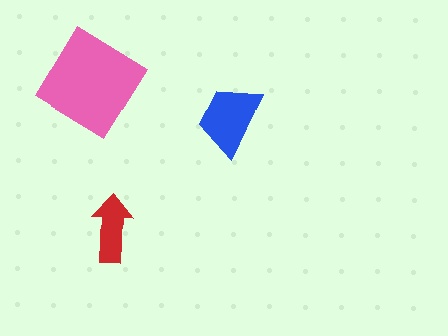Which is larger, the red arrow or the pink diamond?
The pink diamond.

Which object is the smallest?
The red arrow.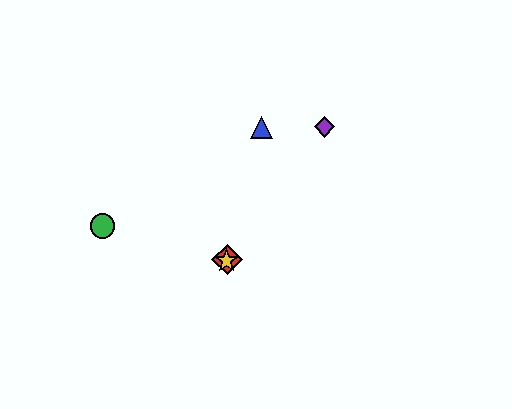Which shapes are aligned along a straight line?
The red diamond, the yellow star, the purple diamond are aligned along a straight line.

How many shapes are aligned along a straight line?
3 shapes (the red diamond, the yellow star, the purple diamond) are aligned along a straight line.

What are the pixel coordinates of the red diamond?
The red diamond is at (227, 260).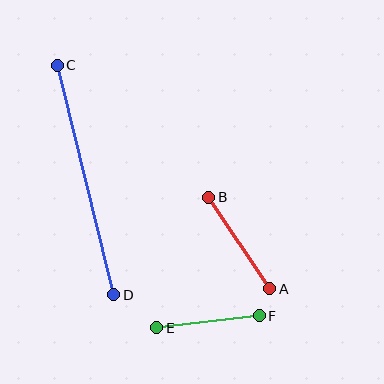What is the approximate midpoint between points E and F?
The midpoint is at approximately (208, 322) pixels.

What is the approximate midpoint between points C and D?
The midpoint is at approximately (85, 180) pixels.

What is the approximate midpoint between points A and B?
The midpoint is at approximately (239, 243) pixels.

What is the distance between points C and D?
The distance is approximately 237 pixels.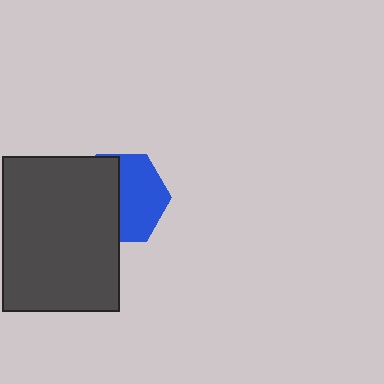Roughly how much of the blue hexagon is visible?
About half of it is visible (roughly 53%).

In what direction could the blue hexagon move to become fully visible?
The blue hexagon could move right. That would shift it out from behind the dark gray rectangle entirely.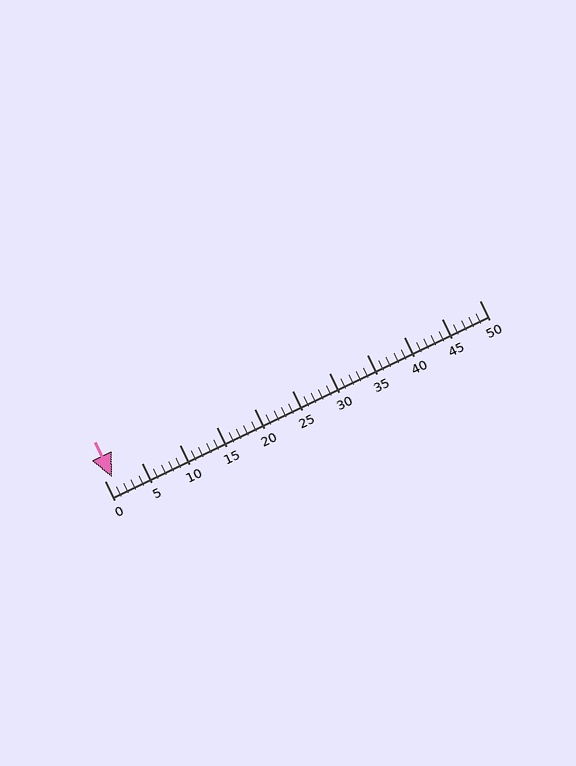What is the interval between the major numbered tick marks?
The major tick marks are spaced 5 units apart.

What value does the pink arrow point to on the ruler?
The pink arrow points to approximately 1.